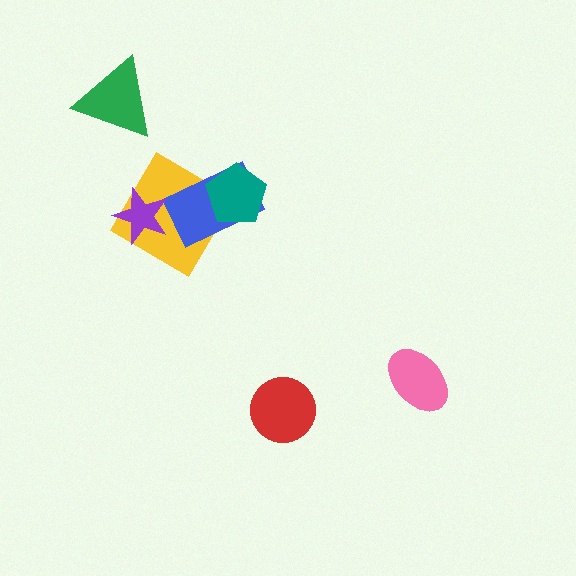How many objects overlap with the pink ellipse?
0 objects overlap with the pink ellipse.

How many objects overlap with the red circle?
0 objects overlap with the red circle.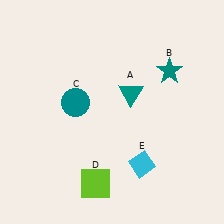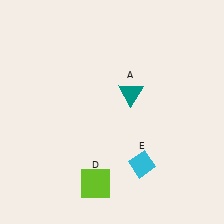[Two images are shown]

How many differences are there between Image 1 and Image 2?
There are 2 differences between the two images.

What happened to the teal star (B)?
The teal star (B) was removed in Image 2. It was in the top-right area of Image 1.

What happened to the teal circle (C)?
The teal circle (C) was removed in Image 2. It was in the top-left area of Image 1.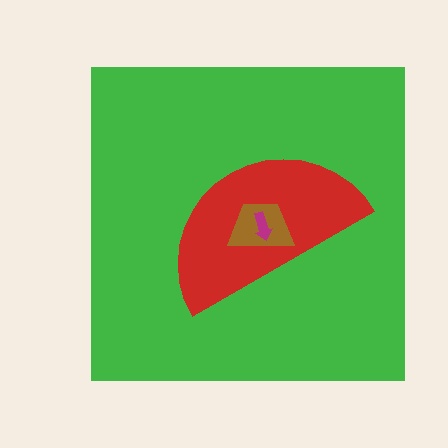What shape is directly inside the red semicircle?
The brown trapezoid.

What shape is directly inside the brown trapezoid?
The magenta arrow.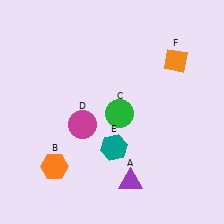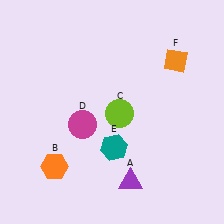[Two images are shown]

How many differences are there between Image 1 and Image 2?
There is 1 difference between the two images.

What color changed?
The circle (C) changed from green in Image 1 to lime in Image 2.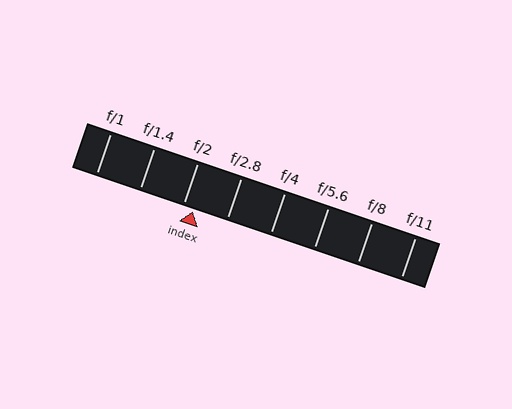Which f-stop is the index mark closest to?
The index mark is closest to f/2.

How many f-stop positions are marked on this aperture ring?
There are 8 f-stop positions marked.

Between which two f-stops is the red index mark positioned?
The index mark is between f/2 and f/2.8.